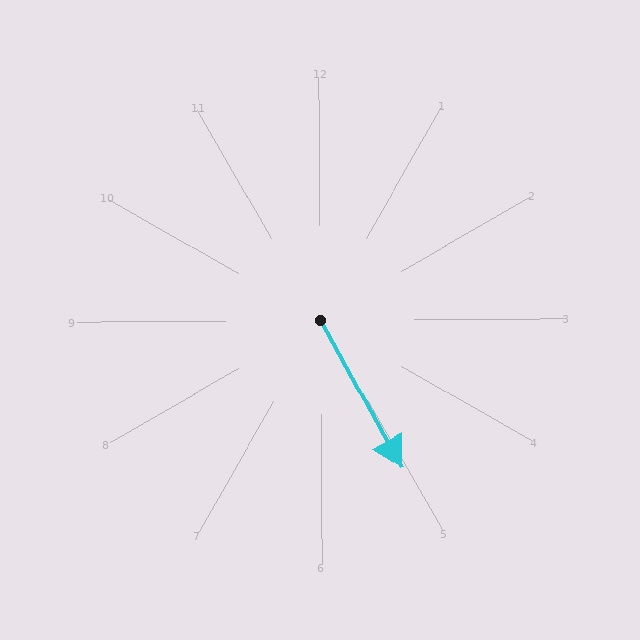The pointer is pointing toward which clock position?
Roughly 5 o'clock.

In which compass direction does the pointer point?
Southeast.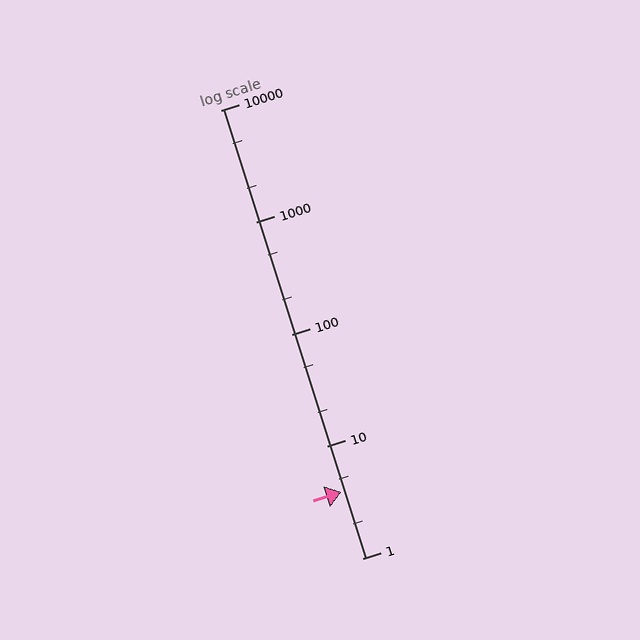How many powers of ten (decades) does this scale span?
The scale spans 4 decades, from 1 to 10000.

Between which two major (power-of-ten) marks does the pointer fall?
The pointer is between 1 and 10.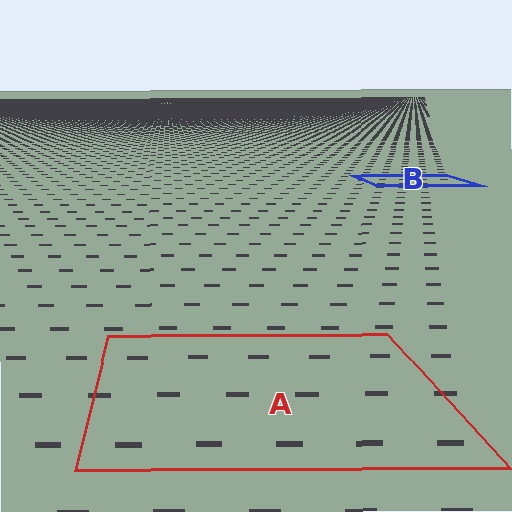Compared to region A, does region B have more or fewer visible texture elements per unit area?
Region B has more texture elements per unit area — they are packed more densely because it is farther away.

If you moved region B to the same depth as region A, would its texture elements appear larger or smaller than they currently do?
They would appear larger. At a closer depth, the same texture elements are projected at a bigger on-screen size.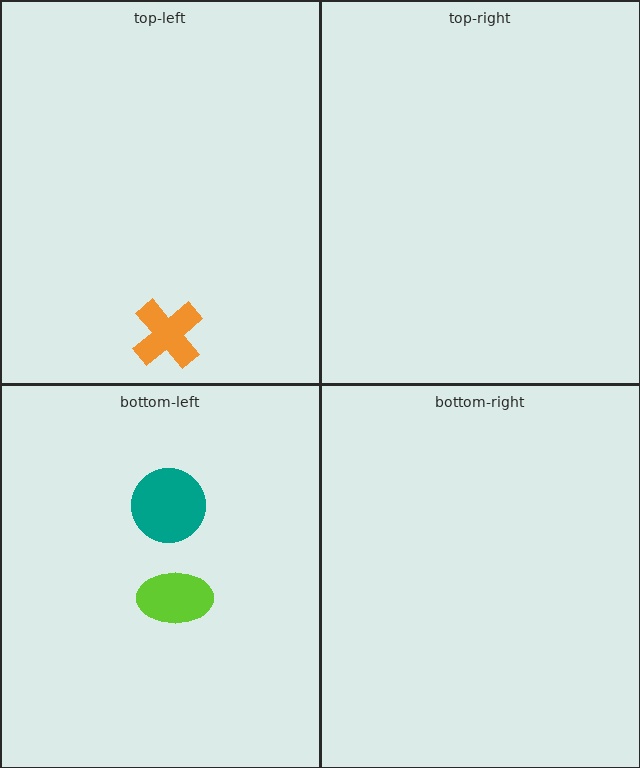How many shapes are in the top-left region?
1.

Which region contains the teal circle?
The bottom-left region.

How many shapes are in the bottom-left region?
2.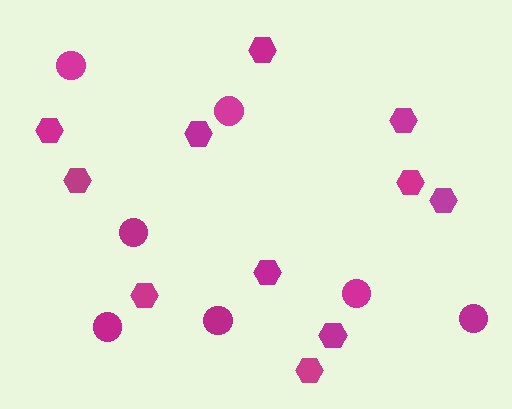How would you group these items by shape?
There are 2 groups: one group of hexagons (11) and one group of circles (7).